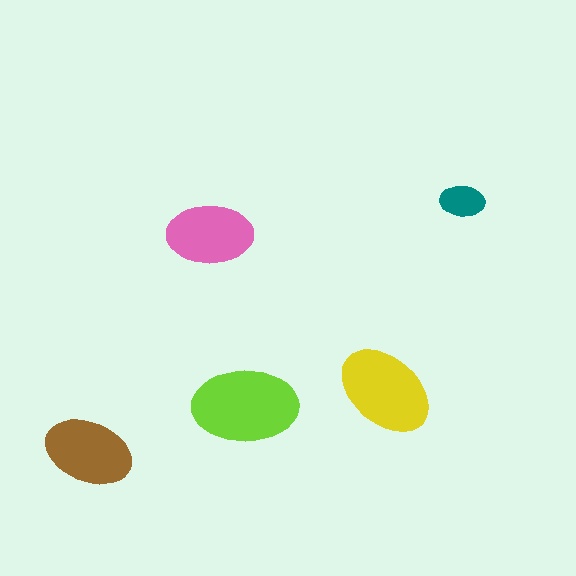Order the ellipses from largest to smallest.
the lime one, the yellow one, the brown one, the pink one, the teal one.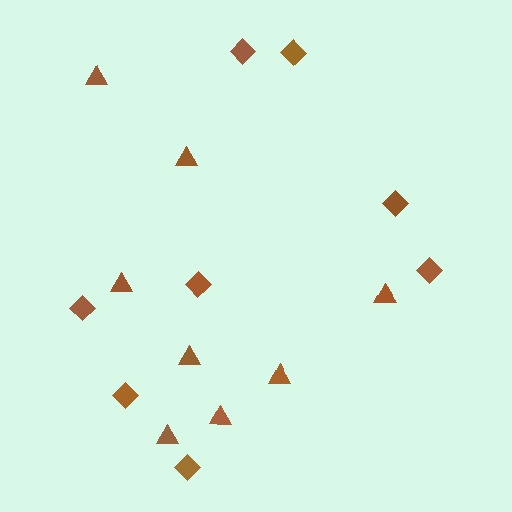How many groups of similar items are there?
There are 2 groups: one group of triangles (8) and one group of diamonds (8).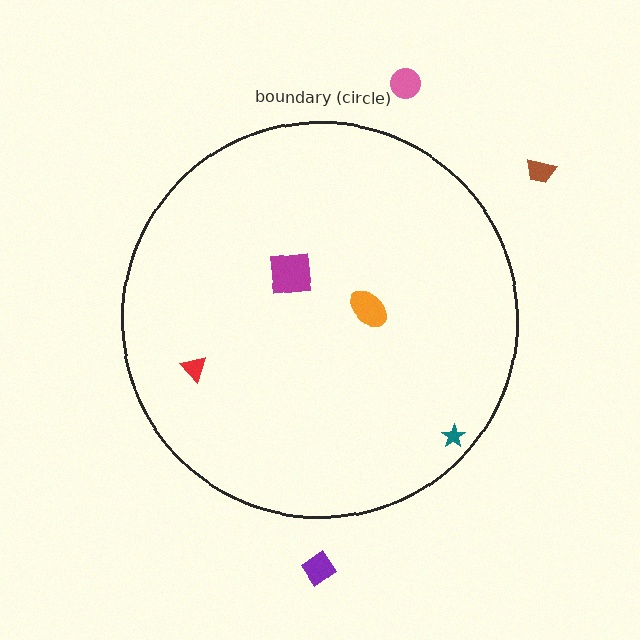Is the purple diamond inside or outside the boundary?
Outside.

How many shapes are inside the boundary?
4 inside, 3 outside.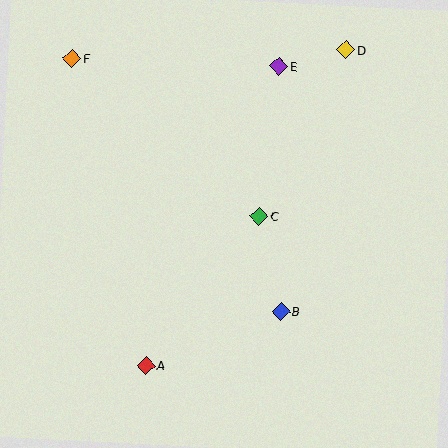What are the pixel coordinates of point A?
Point A is at (146, 365).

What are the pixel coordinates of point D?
Point D is at (346, 50).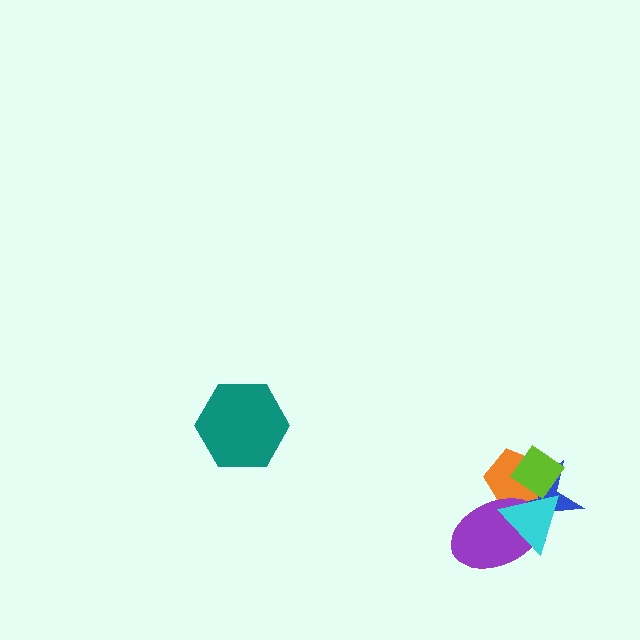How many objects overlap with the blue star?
4 objects overlap with the blue star.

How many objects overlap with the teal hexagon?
0 objects overlap with the teal hexagon.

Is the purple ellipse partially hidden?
Yes, it is partially covered by another shape.